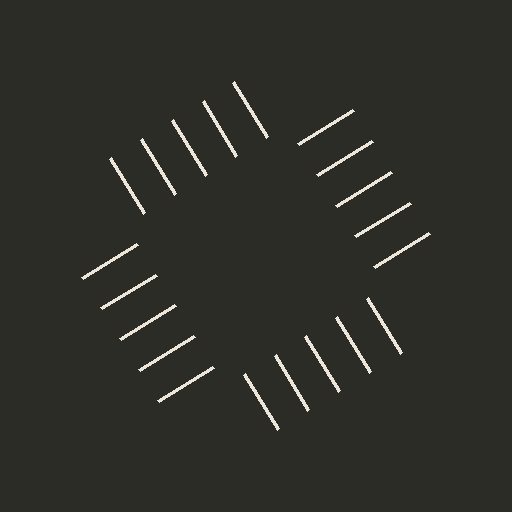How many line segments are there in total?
20 — 5 along each of the 4 edges.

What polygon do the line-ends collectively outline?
An illusory square — the line segments terminate on its edges but no continuous stroke is drawn.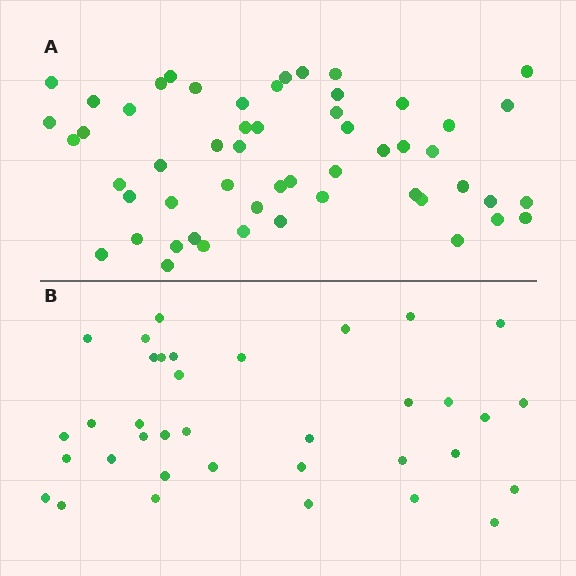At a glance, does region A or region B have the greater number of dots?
Region A (the top region) has more dots.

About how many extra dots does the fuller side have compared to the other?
Region A has approximately 20 more dots than region B.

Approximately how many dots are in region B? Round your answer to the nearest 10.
About 40 dots. (The exact count is 36, which rounds to 40.)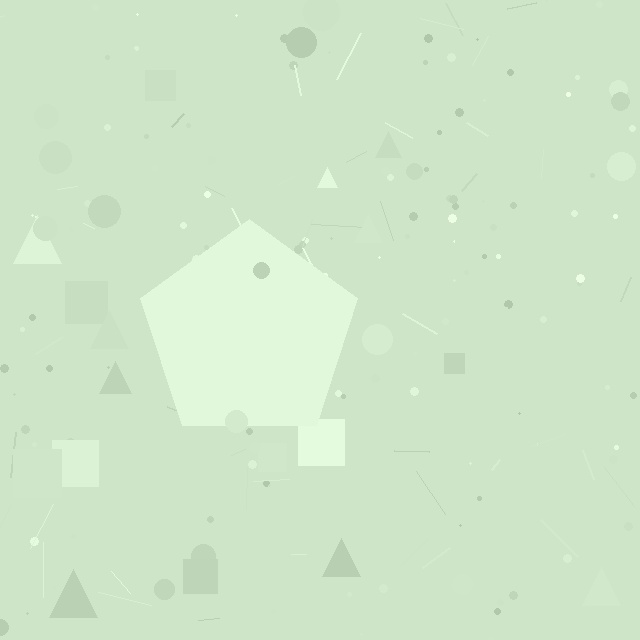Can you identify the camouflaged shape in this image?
The camouflaged shape is a pentagon.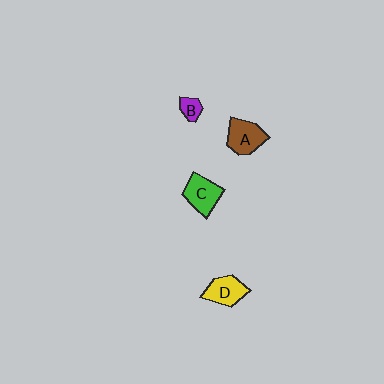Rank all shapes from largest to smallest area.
From largest to smallest: A (brown), C (green), D (yellow), B (purple).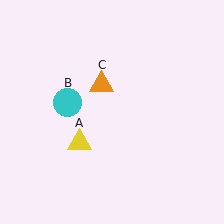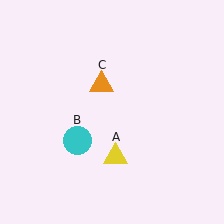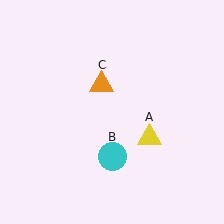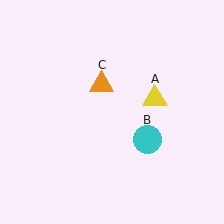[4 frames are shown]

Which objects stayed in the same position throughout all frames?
Orange triangle (object C) remained stationary.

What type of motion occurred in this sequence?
The yellow triangle (object A), cyan circle (object B) rotated counterclockwise around the center of the scene.